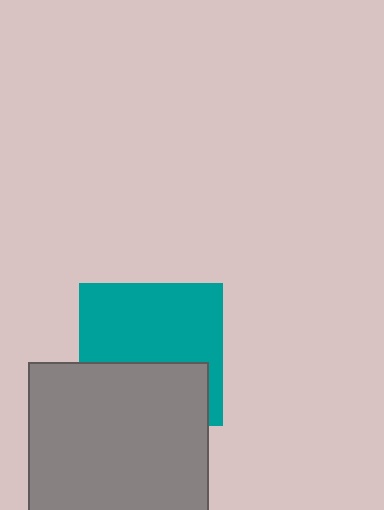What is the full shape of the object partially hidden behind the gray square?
The partially hidden object is a teal square.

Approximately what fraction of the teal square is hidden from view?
Roughly 41% of the teal square is hidden behind the gray square.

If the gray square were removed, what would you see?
You would see the complete teal square.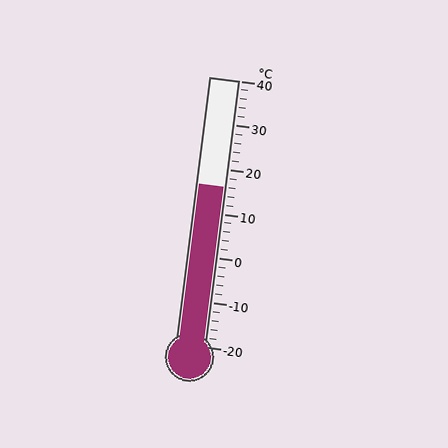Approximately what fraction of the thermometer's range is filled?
The thermometer is filled to approximately 60% of its range.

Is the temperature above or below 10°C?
The temperature is above 10°C.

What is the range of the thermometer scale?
The thermometer scale ranges from -20°C to 40°C.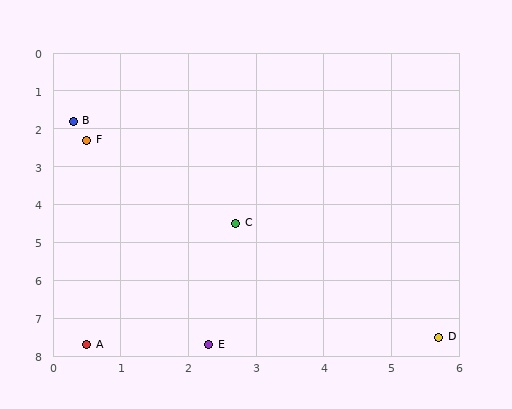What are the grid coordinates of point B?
Point B is at approximately (0.3, 1.8).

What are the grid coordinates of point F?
Point F is at approximately (0.5, 2.3).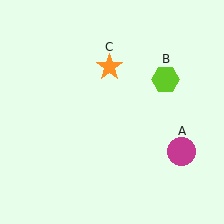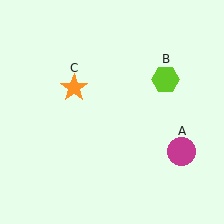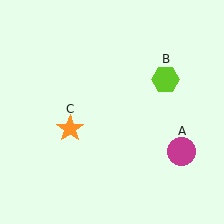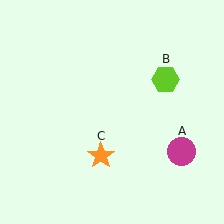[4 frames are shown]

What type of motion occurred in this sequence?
The orange star (object C) rotated counterclockwise around the center of the scene.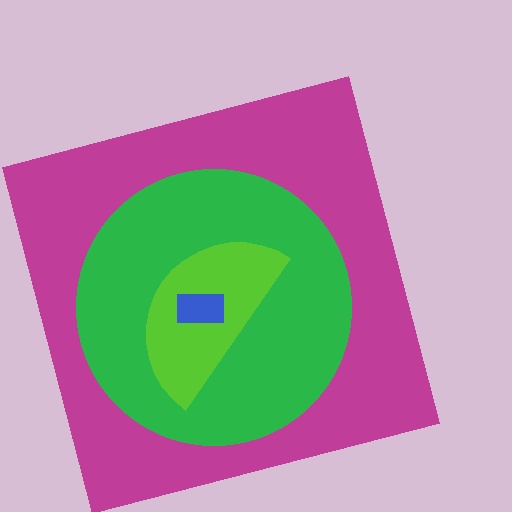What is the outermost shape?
The magenta square.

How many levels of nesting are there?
4.